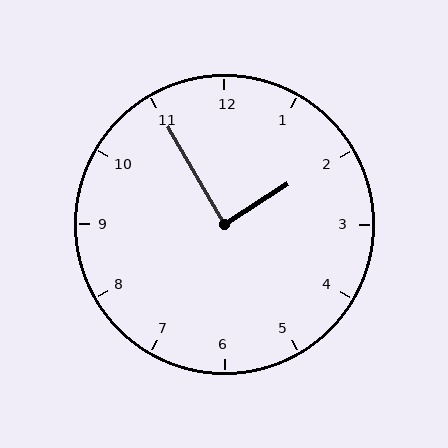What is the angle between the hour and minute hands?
Approximately 88 degrees.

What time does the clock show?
1:55.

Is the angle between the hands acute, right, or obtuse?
It is right.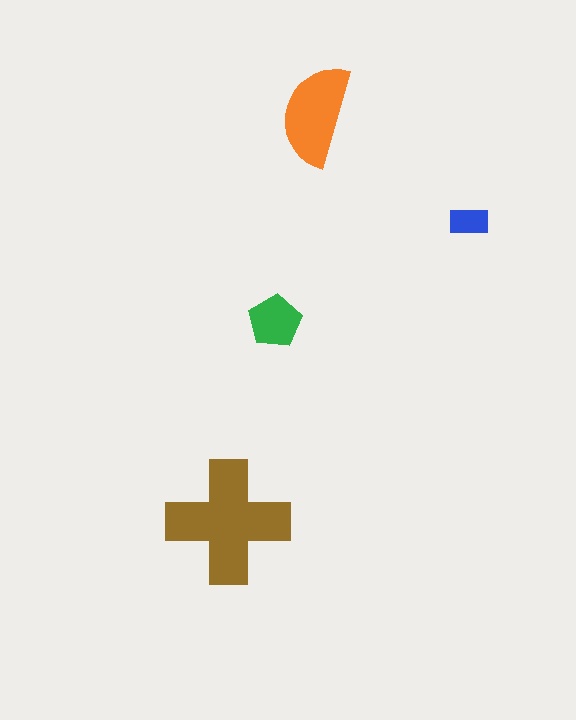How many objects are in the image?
There are 4 objects in the image.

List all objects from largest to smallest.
The brown cross, the orange semicircle, the green pentagon, the blue rectangle.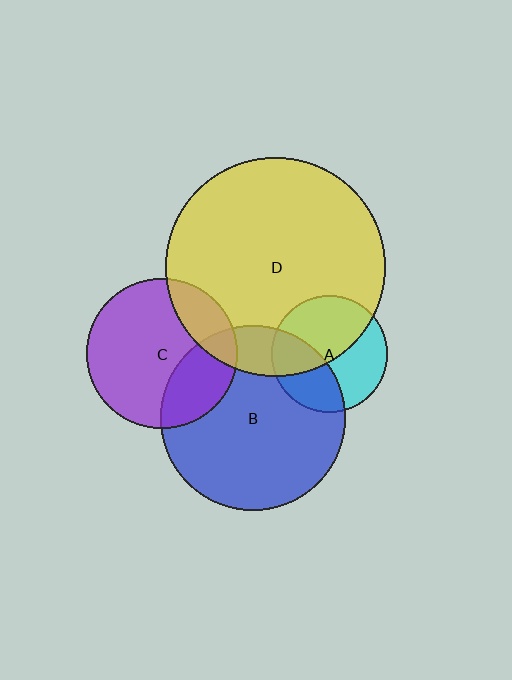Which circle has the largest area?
Circle D (yellow).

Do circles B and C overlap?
Yes.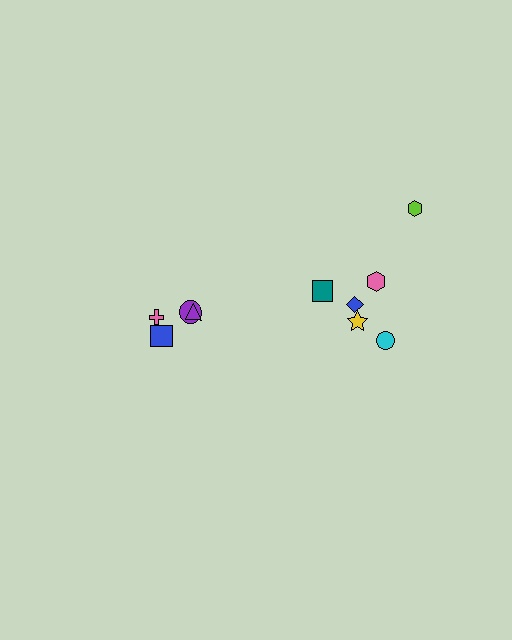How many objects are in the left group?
There are 4 objects.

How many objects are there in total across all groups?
There are 10 objects.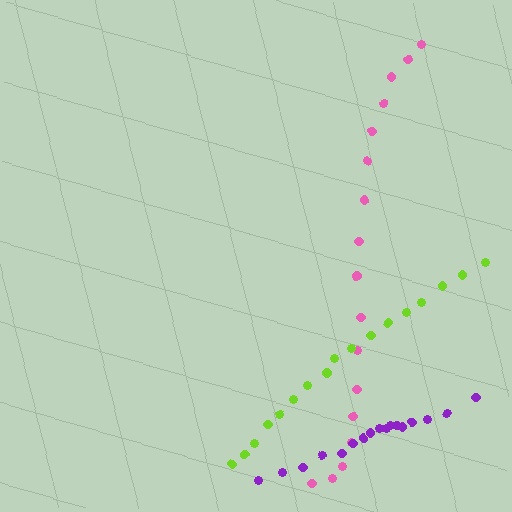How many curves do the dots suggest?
There are 3 distinct paths.